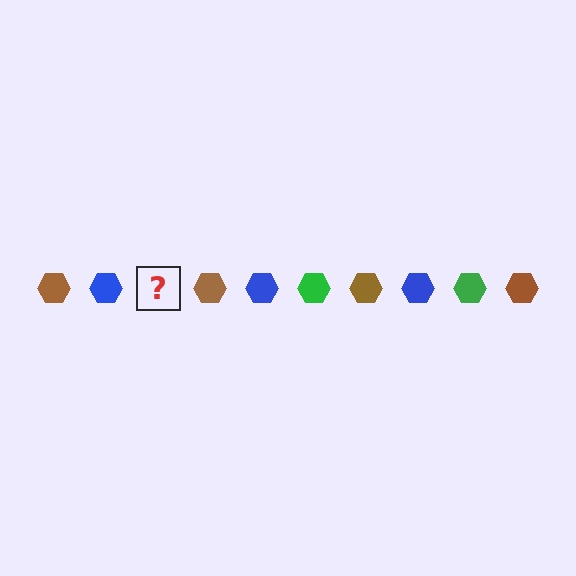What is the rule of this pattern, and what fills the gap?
The rule is that the pattern cycles through brown, blue, green hexagons. The gap should be filled with a green hexagon.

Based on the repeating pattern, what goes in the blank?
The blank should be a green hexagon.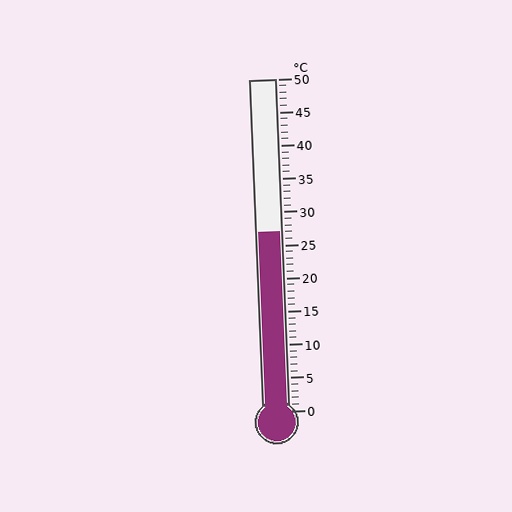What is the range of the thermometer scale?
The thermometer scale ranges from 0°C to 50°C.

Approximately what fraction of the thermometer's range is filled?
The thermometer is filled to approximately 55% of its range.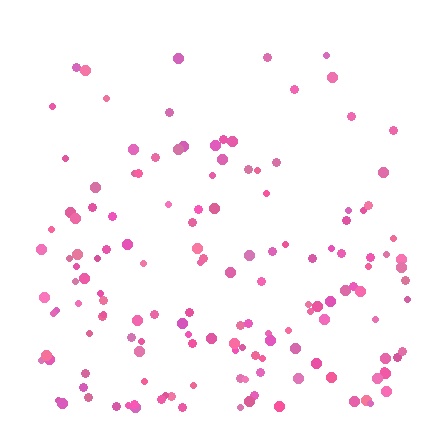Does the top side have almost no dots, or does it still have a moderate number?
Still a moderate number, just noticeably fewer than the bottom.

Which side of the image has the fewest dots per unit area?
The top.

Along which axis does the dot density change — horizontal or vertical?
Vertical.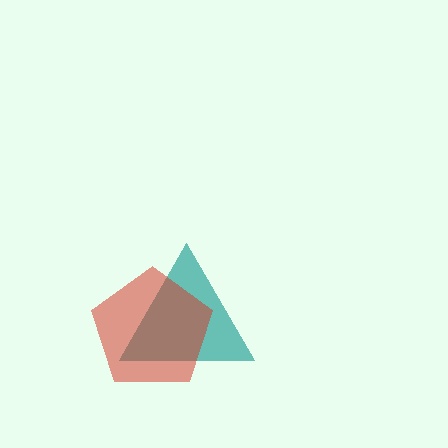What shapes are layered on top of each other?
The layered shapes are: a teal triangle, a red pentagon.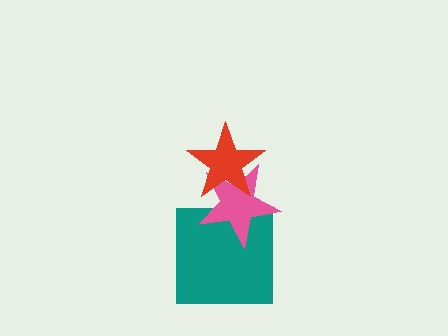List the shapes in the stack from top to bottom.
From top to bottom: the red star, the pink star, the teal square.